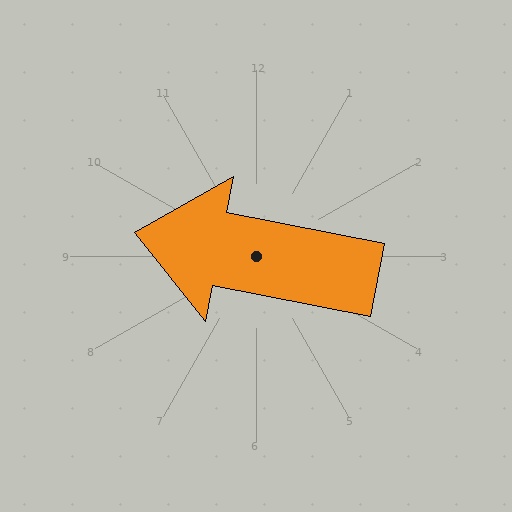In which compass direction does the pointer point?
West.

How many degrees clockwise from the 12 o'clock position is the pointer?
Approximately 281 degrees.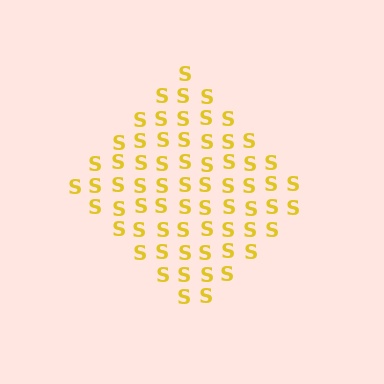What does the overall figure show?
The overall figure shows a diamond.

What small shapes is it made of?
It is made of small letter S's.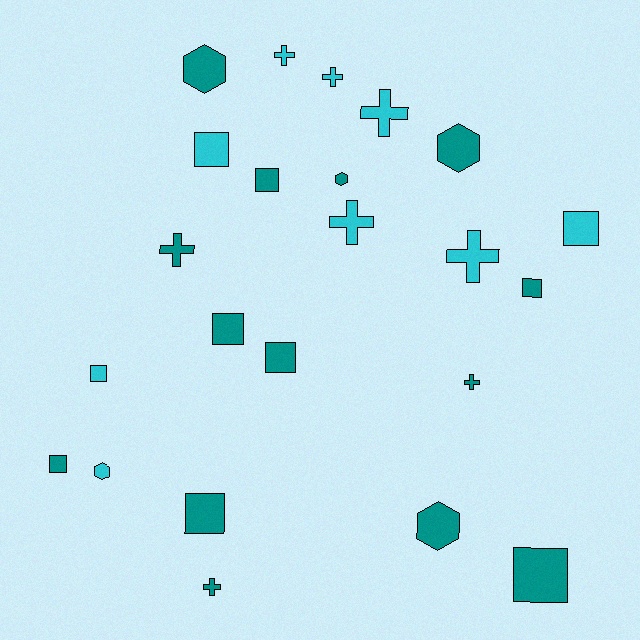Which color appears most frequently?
Teal, with 14 objects.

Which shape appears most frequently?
Square, with 10 objects.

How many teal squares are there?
There are 7 teal squares.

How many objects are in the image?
There are 23 objects.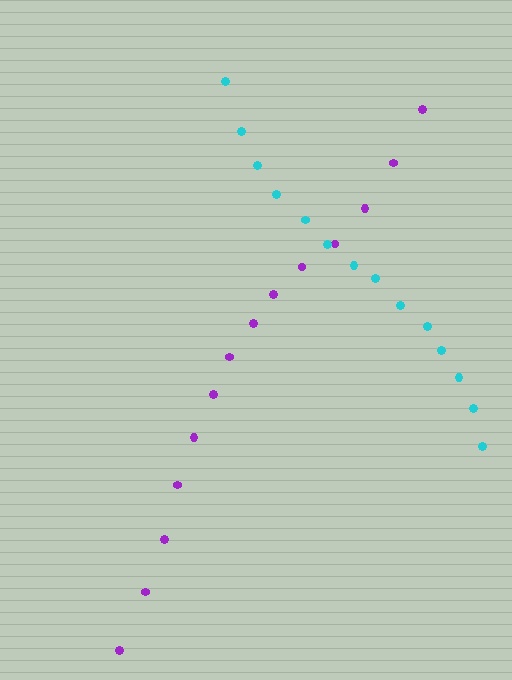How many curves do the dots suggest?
There are 2 distinct paths.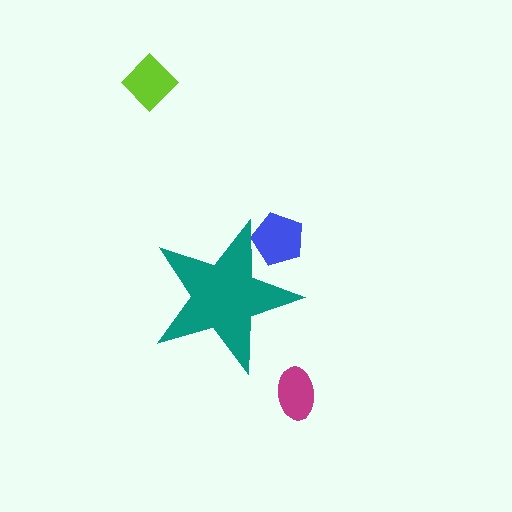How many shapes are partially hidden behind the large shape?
1 shape is partially hidden.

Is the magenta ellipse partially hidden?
No, the magenta ellipse is fully visible.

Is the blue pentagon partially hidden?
Yes, the blue pentagon is partially hidden behind the teal star.